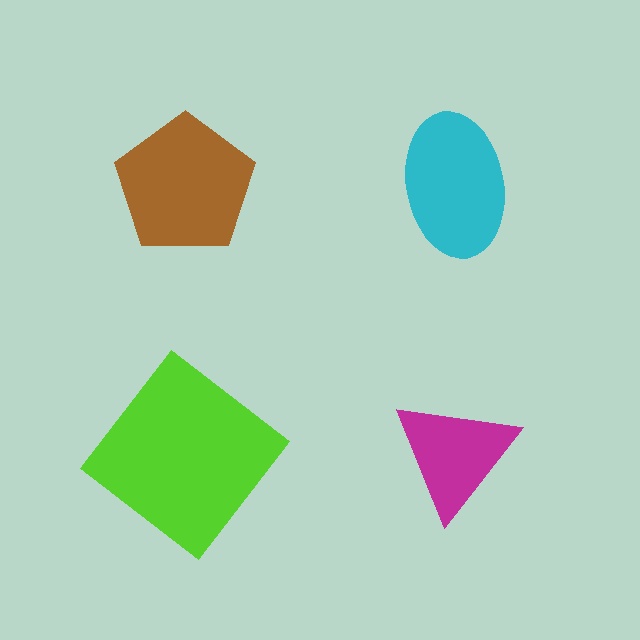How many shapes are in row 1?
2 shapes.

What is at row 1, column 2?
A cyan ellipse.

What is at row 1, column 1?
A brown pentagon.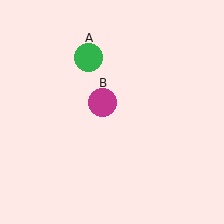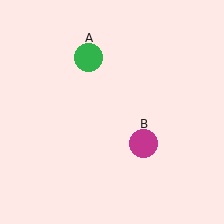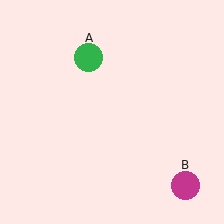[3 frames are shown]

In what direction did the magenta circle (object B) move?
The magenta circle (object B) moved down and to the right.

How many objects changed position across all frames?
1 object changed position: magenta circle (object B).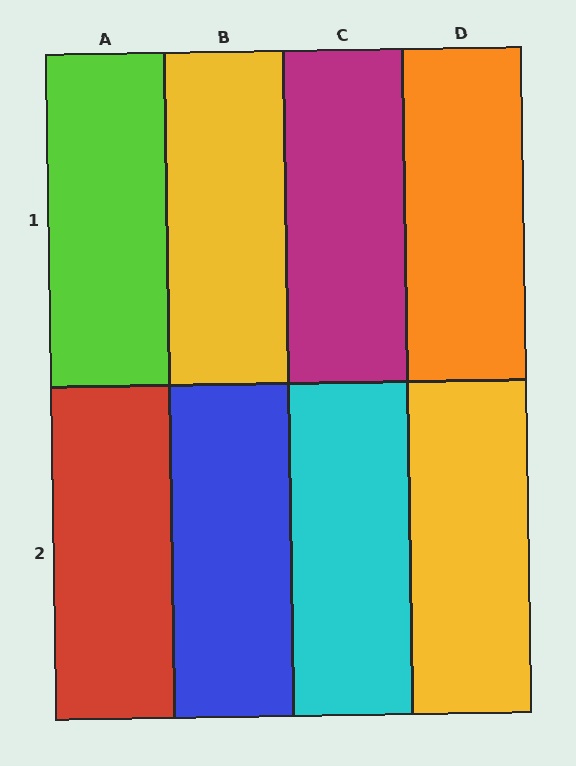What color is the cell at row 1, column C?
Magenta.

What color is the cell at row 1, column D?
Orange.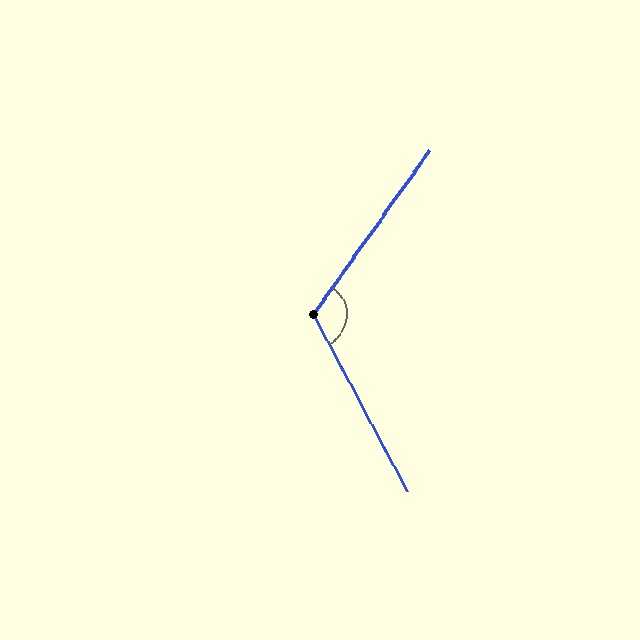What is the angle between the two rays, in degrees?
Approximately 117 degrees.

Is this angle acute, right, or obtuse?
It is obtuse.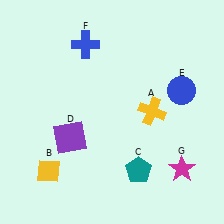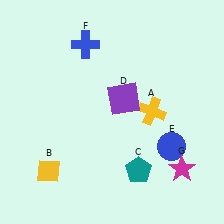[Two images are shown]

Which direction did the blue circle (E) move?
The blue circle (E) moved down.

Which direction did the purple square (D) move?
The purple square (D) moved right.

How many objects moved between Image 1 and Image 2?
2 objects moved between the two images.